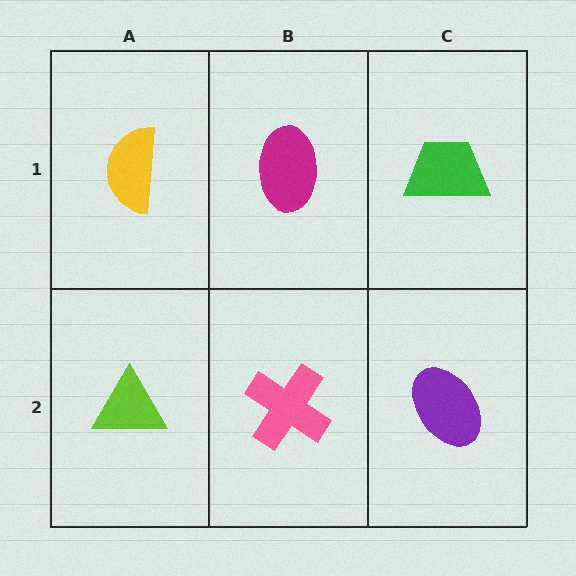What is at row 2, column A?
A lime triangle.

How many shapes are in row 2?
3 shapes.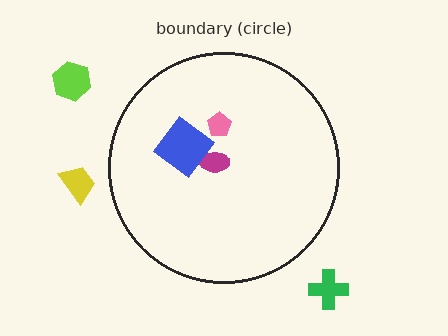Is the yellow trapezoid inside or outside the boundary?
Outside.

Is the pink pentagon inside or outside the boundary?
Inside.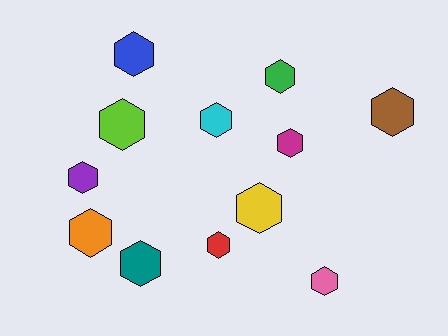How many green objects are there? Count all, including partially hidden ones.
There is 1 green object.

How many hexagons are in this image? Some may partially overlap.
There are 12 hexagons.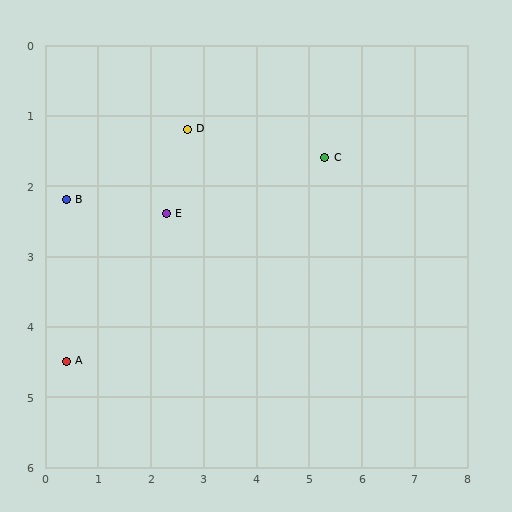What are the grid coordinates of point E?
Point E is at approximately (2.3, 2.4).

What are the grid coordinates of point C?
Point C is at approximately (5.3, 1.6).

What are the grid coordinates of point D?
Point D is at approximately (2.7, 1.2).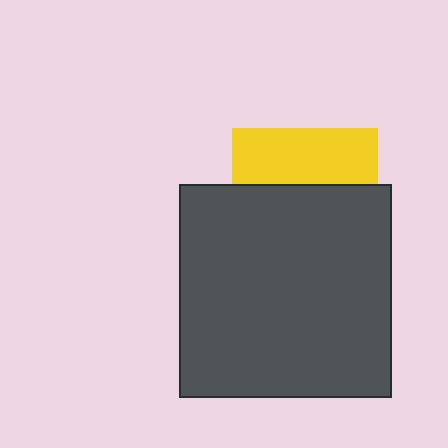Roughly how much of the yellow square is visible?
A small part of it is visible (roughly 38%).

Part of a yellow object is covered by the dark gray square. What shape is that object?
It is a square.